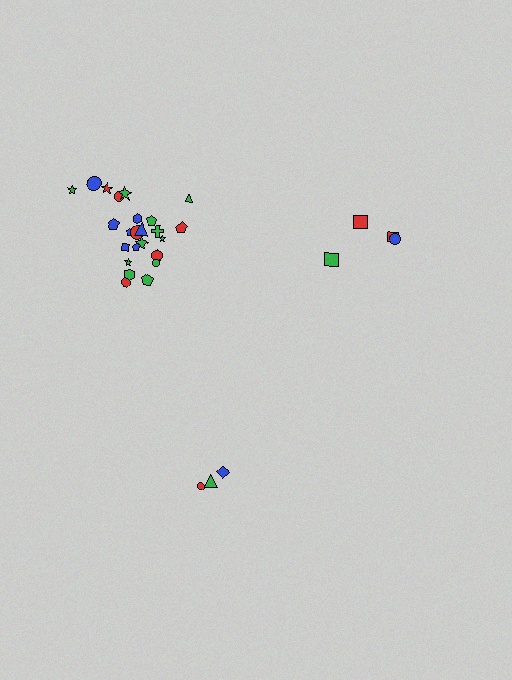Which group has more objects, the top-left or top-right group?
The top-left group.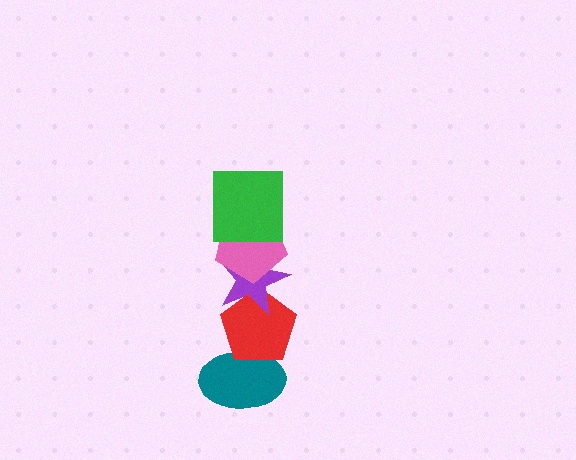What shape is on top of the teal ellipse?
The red pentagon is on top of the teal ellipse.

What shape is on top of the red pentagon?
The purple star is on top of the red pentagon.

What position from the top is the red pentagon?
The red pentagon is 4th from the top.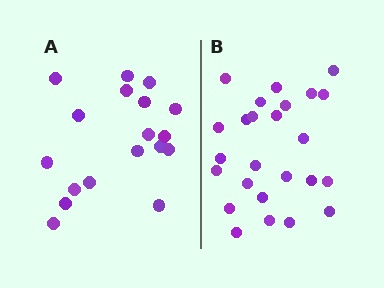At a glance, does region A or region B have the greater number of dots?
Region B (the right region) has more dots.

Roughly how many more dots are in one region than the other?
Region B has roughly 8 or so more dots than region A.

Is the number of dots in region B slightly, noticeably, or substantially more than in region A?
Region B has noticeably more, but not dramatically so. The ratio is roughly 1.4 to 1.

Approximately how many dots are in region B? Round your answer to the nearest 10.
About 20 dots. (The exact count is 25, which rounds to 20.)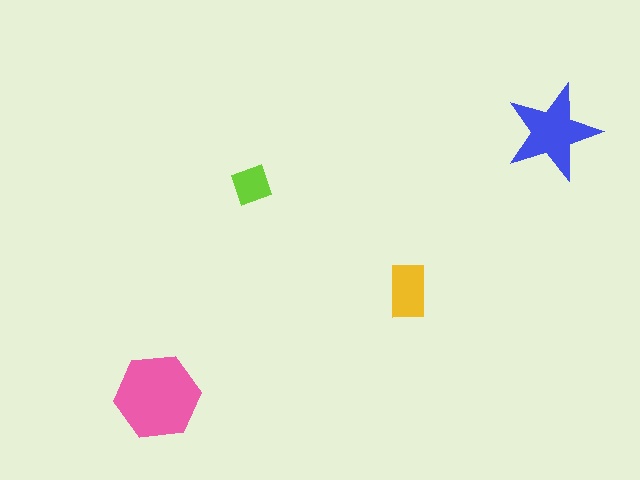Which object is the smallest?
The lime square.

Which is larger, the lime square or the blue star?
The blue star.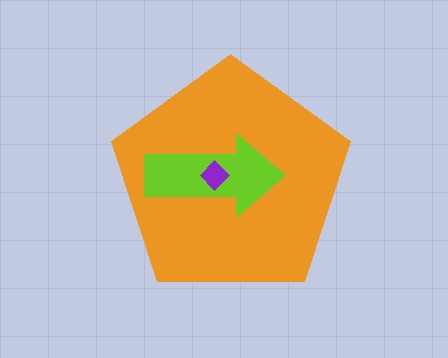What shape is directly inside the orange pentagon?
The lime arrow.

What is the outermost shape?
The orange pentagon.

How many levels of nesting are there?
3.